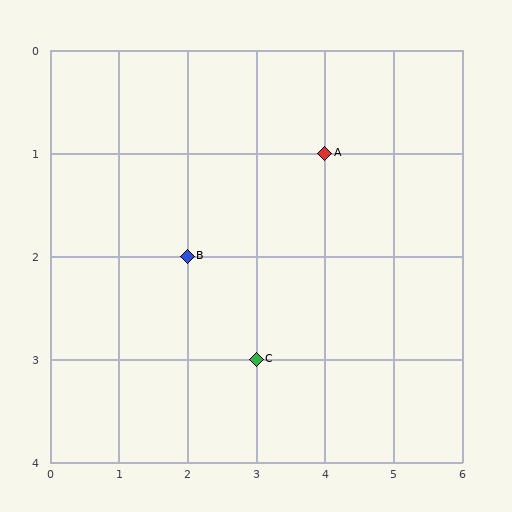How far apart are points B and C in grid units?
Points B and C are 1 column and 1 row apart (about 1.4 grid units diagonally).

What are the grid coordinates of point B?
Point B is at grid coordinates (2, 2).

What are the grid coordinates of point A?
Point A is at grid coordinates (4, 1).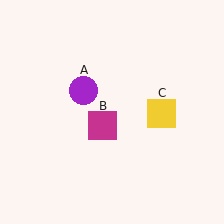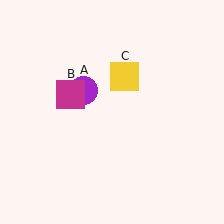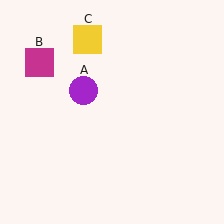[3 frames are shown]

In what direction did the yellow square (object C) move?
The yellow square (object C) moved up and to the left.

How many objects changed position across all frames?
2 objects changed position: magenta square (object B), yellow square (object C).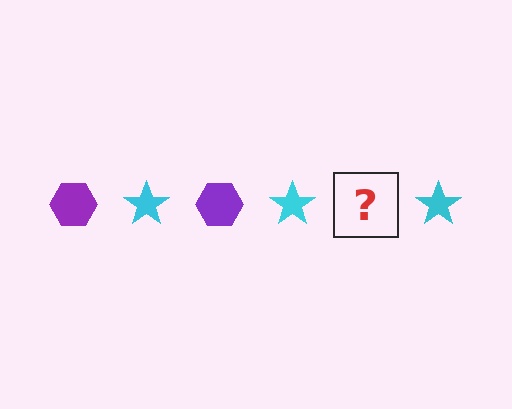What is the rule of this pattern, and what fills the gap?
The rule is that the pattern alternates between purple hexagon and cyan star. The gap should be filled with a purple hexagon.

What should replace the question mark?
The question mark should be replaced with a purple hexagon.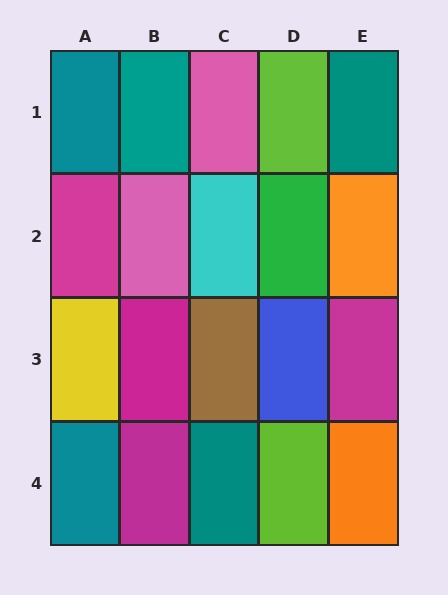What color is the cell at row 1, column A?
Teal.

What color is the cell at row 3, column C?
Brown.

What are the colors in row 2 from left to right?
Magenta, pink, cyan, green, orange.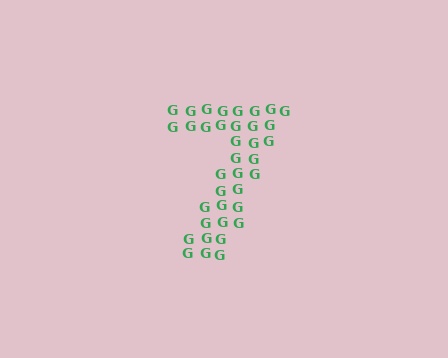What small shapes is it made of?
It is made of small letter G's.